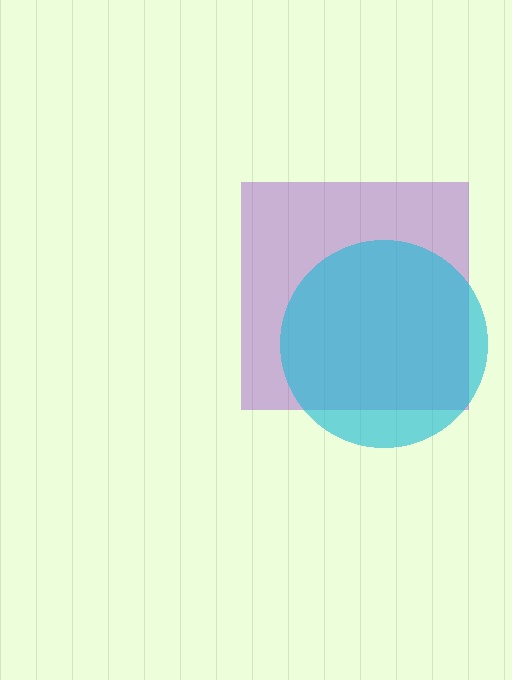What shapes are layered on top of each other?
The layered shapes are: a purple square, a cyan circle.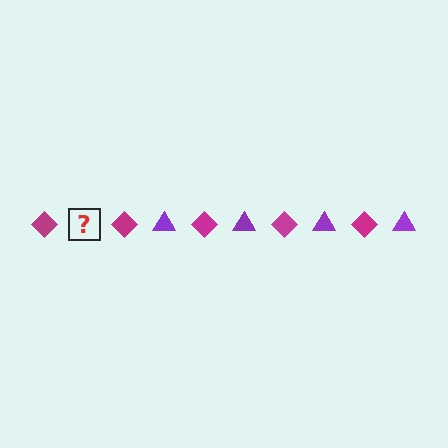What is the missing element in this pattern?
The missing element is a purple triangle.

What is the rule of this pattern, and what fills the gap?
The rule is that the pattern alternates between magenta diamond and purple triangle. The gap should be filled with a purple triangle.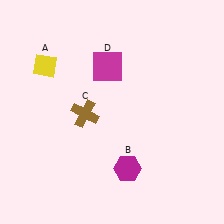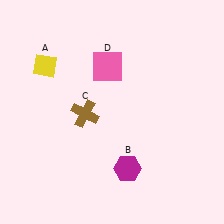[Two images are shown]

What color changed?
The square (D) changed from magenta in Image 1 to pink in Image 2.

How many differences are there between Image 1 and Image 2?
There is 1 difference between the two images.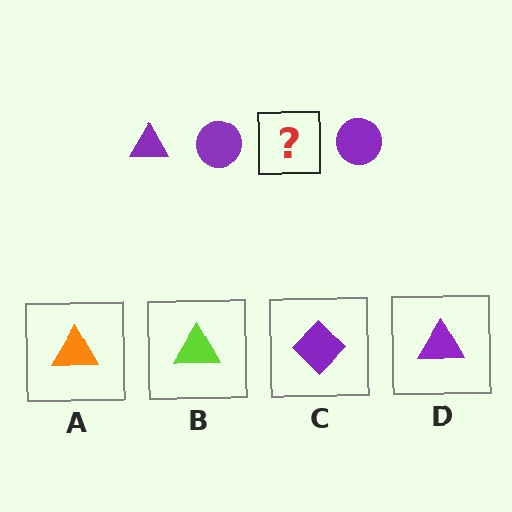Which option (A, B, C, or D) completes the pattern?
D.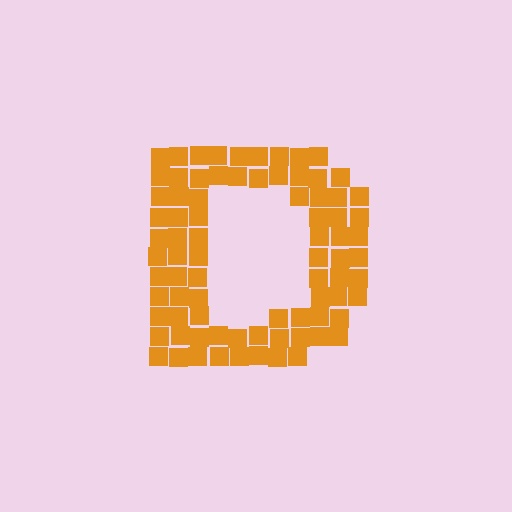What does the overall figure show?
The overall figure shows the letter D.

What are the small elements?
The small elements are squares.